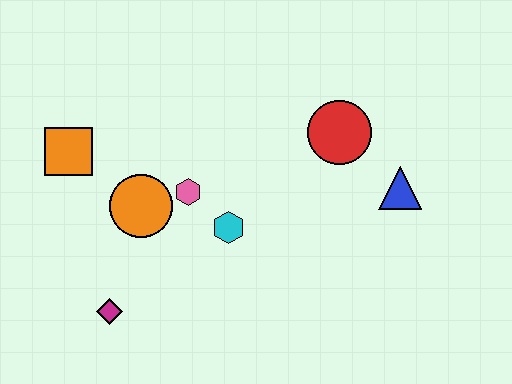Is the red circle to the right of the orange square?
Yes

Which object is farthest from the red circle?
The magenta diamond is farthest from the red circle.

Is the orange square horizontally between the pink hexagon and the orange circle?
No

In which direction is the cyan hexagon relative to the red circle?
The cyan hexagon is to the left of the red circle.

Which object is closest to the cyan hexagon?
The pink hexagon is closest to the cyan hexagon.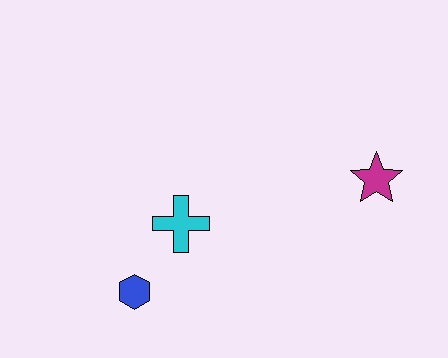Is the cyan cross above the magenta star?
No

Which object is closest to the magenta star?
The cyan cross is closest to the magenta star.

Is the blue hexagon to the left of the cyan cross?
Yes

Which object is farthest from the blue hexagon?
The magenta star is farthest from the blue hexagon.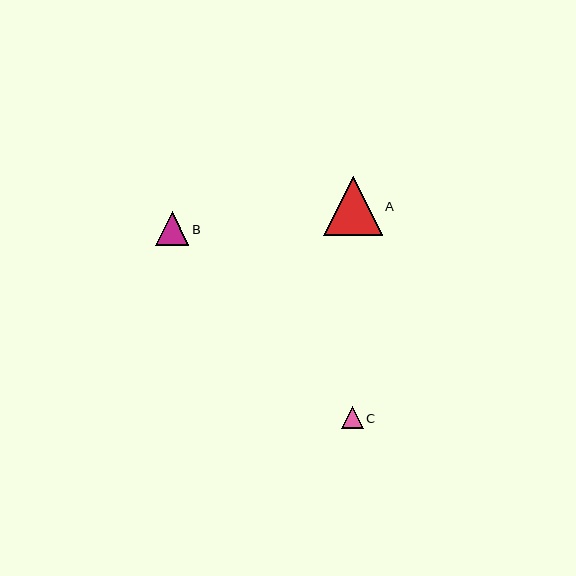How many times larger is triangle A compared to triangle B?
Triangle A is approximately 1.8 times the size of triangle B.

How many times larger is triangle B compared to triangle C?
Triangle B is approximately 1.6 times the size of triangle C.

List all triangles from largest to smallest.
From largest to smallest: A, B, C.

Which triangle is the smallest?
Triangle C is the smallest with a size of approximately 21 pixels.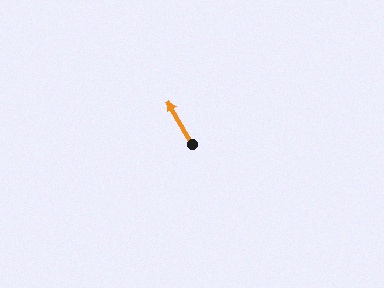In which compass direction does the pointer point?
Northwest.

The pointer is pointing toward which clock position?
Roughly 11 o'clock.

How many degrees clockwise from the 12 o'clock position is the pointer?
Approximately 330 degrees.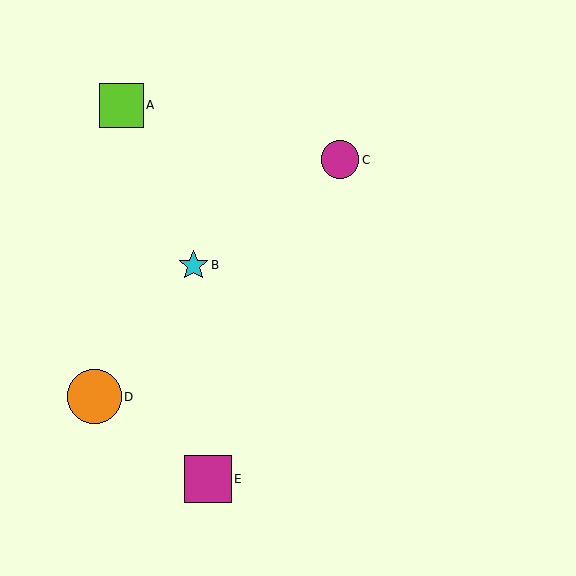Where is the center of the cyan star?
The center of the cyan star is at (194, 265).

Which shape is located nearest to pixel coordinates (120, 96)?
The lime square (labeled A) at (122, 105) is nearest to that location.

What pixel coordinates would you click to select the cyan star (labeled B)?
Click at (194, 265) to select the cyan star B.